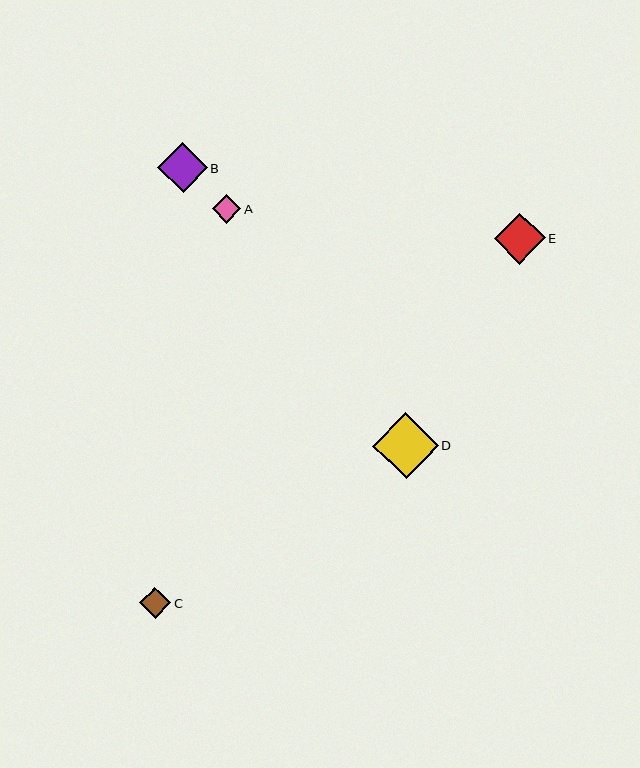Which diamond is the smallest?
Diamond A is the smallest with a size of approximately 28 pixels.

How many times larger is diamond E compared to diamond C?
Diamond E is approximately 1.6 times the size of diamond C.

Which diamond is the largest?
Diamond D is the largest with a size of approximately 66 pixels.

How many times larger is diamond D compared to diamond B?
Diamond D is approximately 1.3 times the size of diamond B.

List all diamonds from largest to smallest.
From largest to smallest: D, E, B, C, A.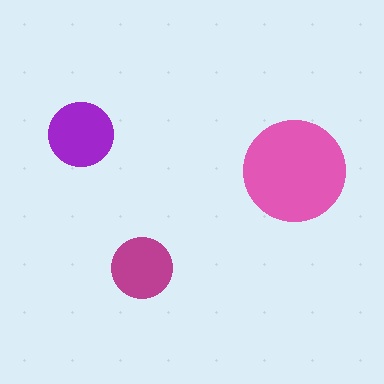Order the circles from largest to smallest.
the pink one, the purple one, the magenta one.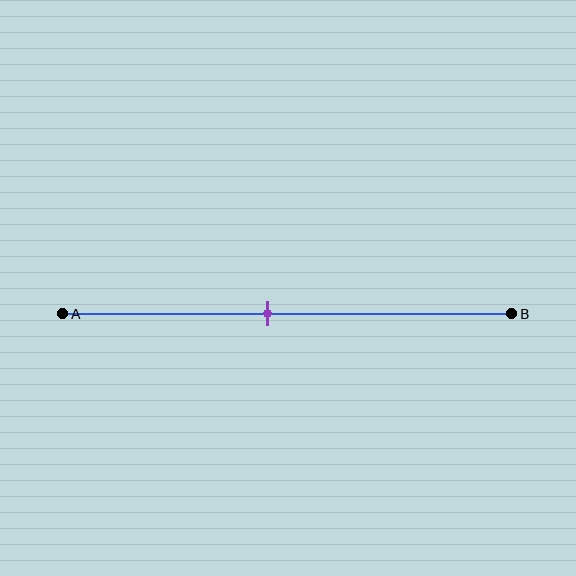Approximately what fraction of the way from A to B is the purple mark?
The purple mark is approximately 45% of the way from A to B.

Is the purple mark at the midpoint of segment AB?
No, the mark is at about 45% from A, not at the 50% midpoint.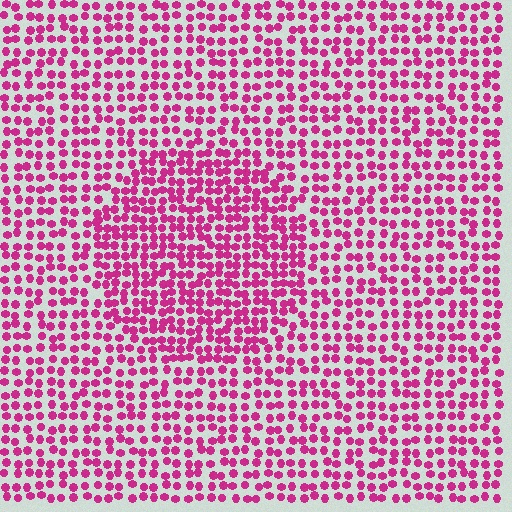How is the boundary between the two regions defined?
The boundary is defined by a change in element density (approximately 1.5x ratio). All elements are the same color, size, and shape.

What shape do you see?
I see a circle.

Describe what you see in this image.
The image contains small magenta elements arranged at two different densities. A circle-shaped region is visible where the elements are more densely packed than the surrounding area.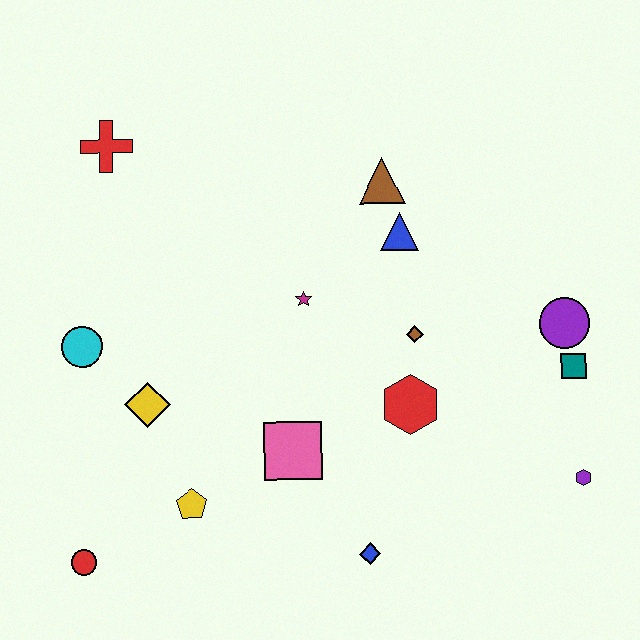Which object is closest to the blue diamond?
The pink square is closest to the blue diamond.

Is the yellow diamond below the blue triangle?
Yes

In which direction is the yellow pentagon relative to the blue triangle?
The yellow pentagon is below the blue triangle.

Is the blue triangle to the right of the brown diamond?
No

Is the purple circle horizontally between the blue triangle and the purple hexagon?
Yes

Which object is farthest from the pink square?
The red cross is farthest from the pink square.